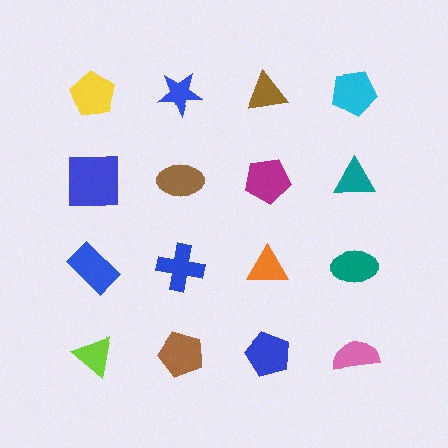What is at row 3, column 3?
An orange triangle.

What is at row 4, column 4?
A pink semicircle.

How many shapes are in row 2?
4 shapes.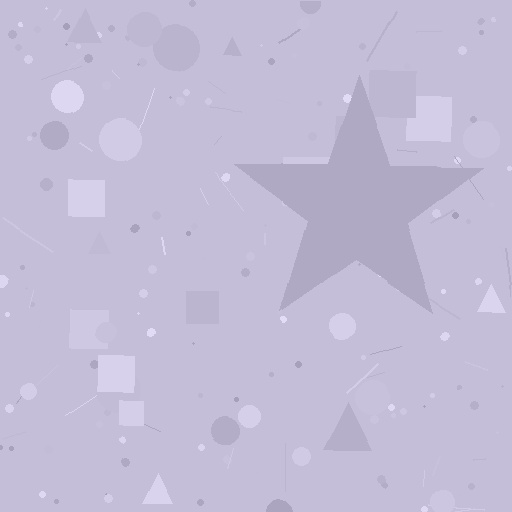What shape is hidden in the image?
A star is hidden in the image.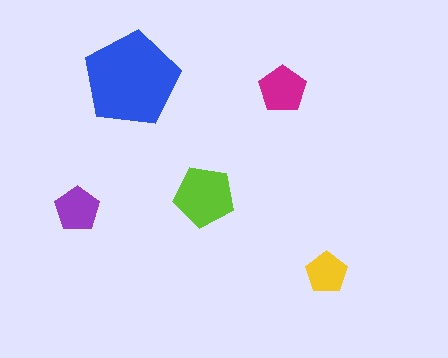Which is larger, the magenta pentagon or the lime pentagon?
The lime one.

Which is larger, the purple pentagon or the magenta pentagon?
The magenta one.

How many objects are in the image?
There are 5 objects in the image.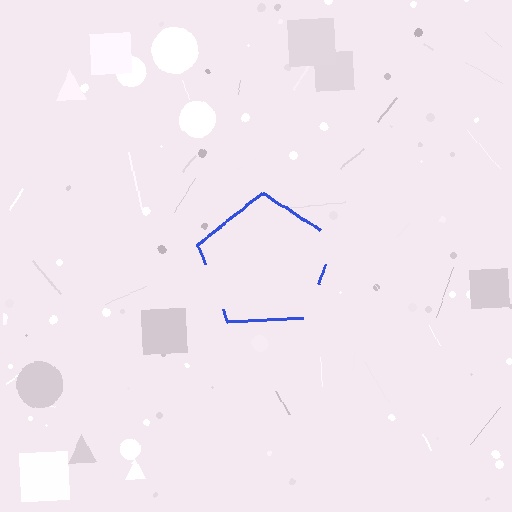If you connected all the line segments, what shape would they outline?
They would outline a pentagon.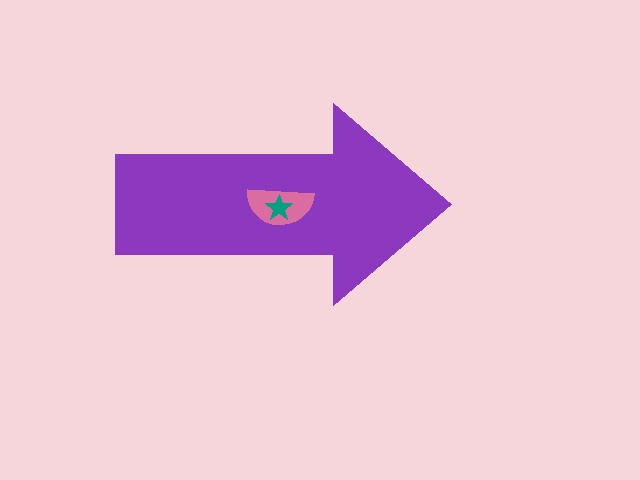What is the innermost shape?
The teal star.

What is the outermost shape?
The purple arrow.